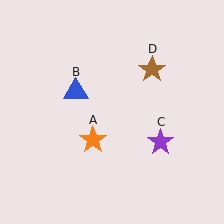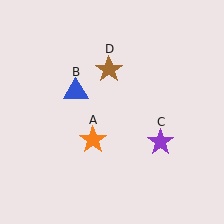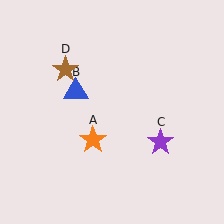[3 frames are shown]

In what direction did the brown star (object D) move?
The brown star (object D) moved left.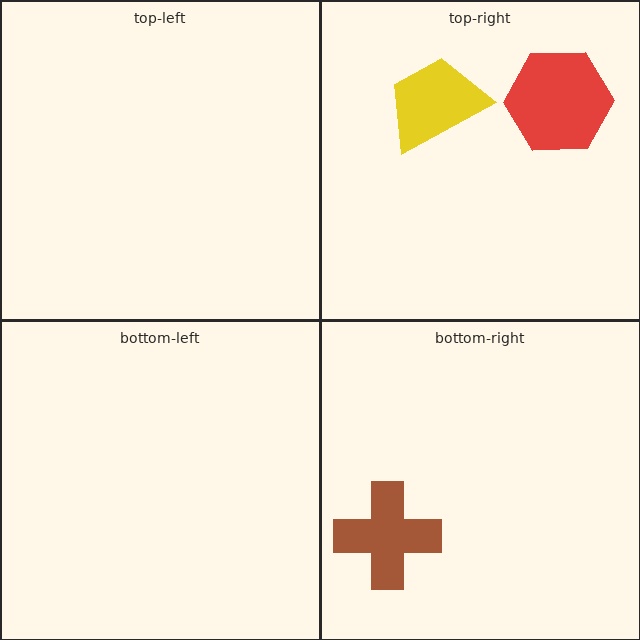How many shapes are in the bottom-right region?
1.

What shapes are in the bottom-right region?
The brown cross.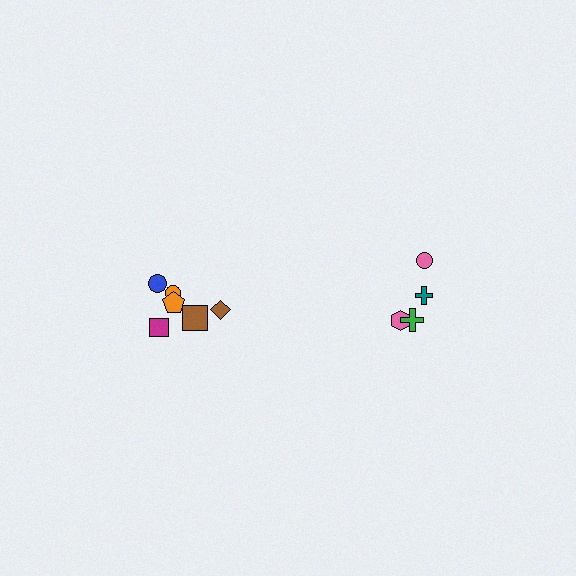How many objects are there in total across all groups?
There are 10 objects.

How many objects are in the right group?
There are 4 objects.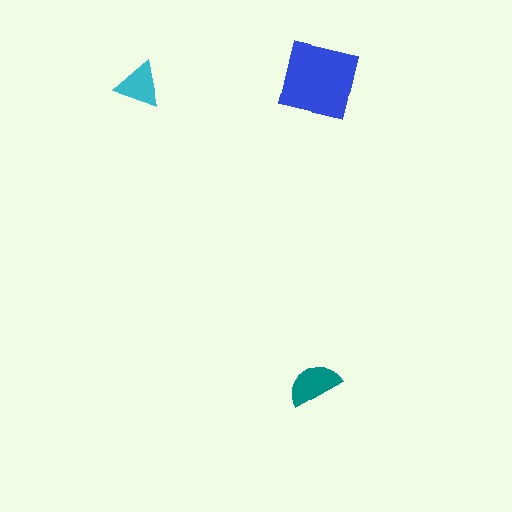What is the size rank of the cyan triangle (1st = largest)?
3rd.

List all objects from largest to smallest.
The blue square, the teal semicircle, the cyan triangle.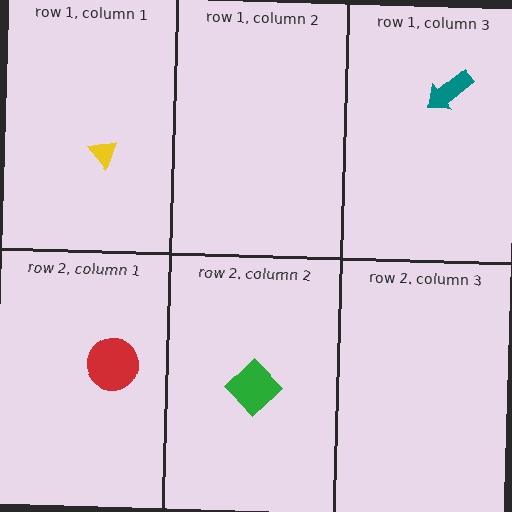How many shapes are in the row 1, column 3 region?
1.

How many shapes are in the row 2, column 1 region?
1.